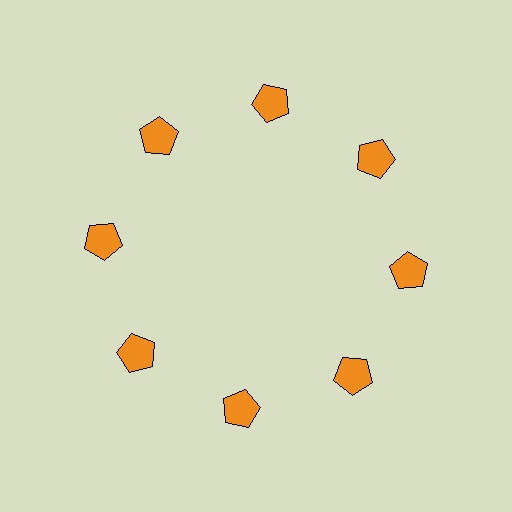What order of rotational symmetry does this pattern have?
This pattern has 8-fold rotational symmetry.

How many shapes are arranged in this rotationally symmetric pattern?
There are 8 shapes, arranged in 8 groups of 1.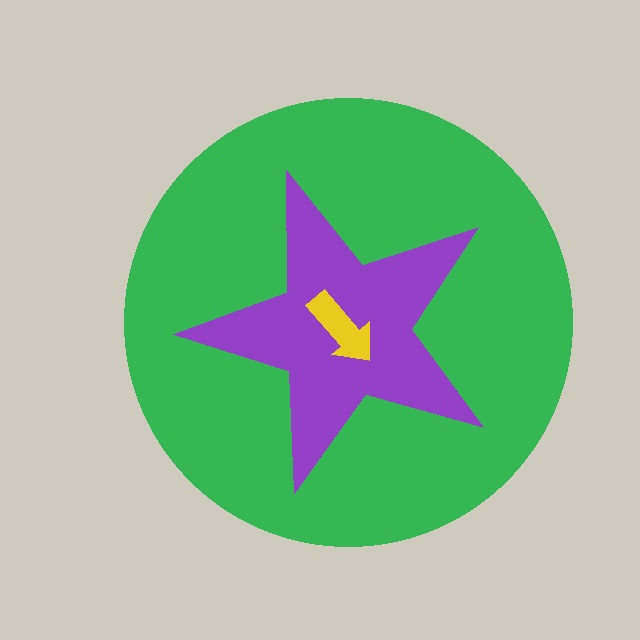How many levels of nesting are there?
3.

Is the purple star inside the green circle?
Yes.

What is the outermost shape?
The green circle.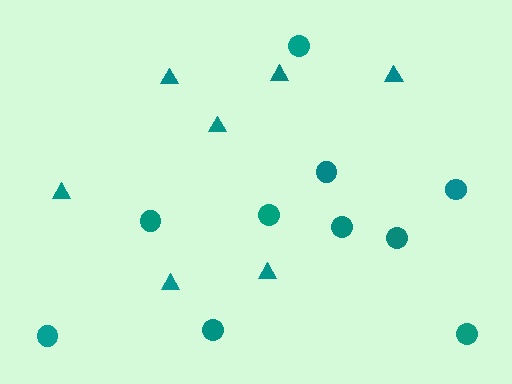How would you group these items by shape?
There are 2 groups: one group of circles (10) and one group of triangles (7).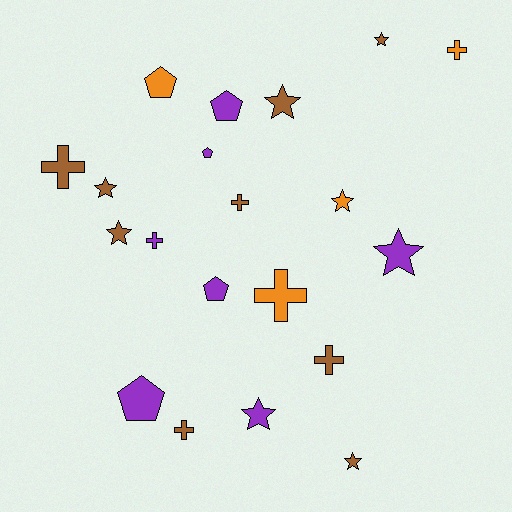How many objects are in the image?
There are 20 objects.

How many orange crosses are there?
There are 2 orange crosses.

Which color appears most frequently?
Brown, with 9 objects.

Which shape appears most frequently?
Star, with 8 objects.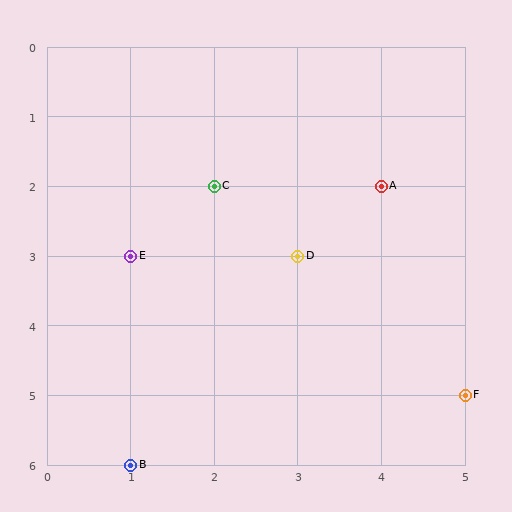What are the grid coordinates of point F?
Point F is at grid coordinates (5, 5).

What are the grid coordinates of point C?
Point C is at grid coordinates (2, 2).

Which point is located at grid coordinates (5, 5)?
Point F is at (5, 5).